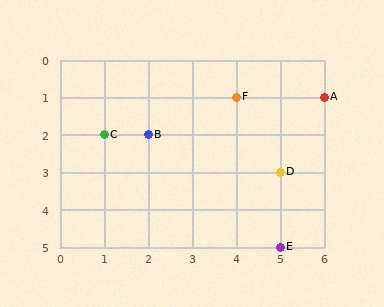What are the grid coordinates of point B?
Point B is at grid coordinates (2, 2).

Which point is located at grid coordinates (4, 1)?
Point F is at (4, 1).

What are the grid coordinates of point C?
Point C is at grid coordinates (1, 2).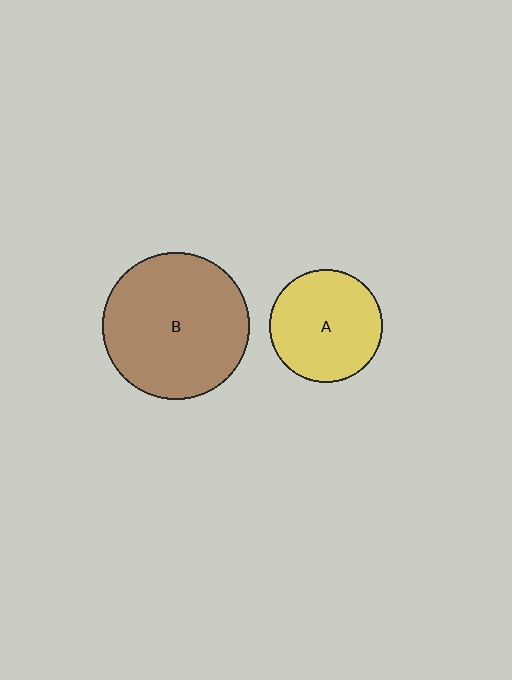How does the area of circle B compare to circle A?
Approximately 1.7 times.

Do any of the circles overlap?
No, none of the circles overlap.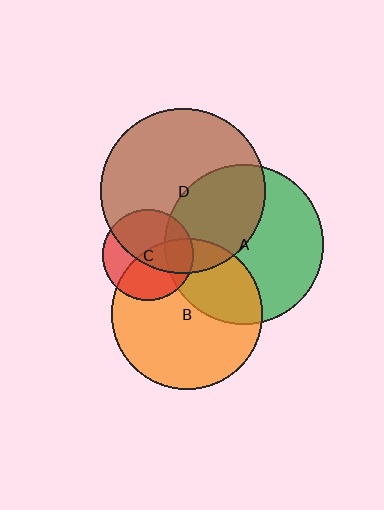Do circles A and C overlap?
Yes.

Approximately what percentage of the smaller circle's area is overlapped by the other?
Approximately 20%.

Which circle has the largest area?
Circle D (brown).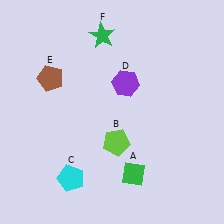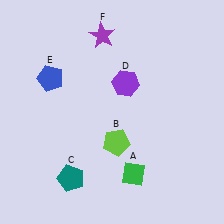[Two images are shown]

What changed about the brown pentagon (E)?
In Image 1, E is brown. In Image 2, it changed to blue.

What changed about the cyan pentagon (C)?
In Image 1, C is cyan. In Image 2, it changed to teal.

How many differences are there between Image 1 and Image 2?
There are 3 differences between the two images.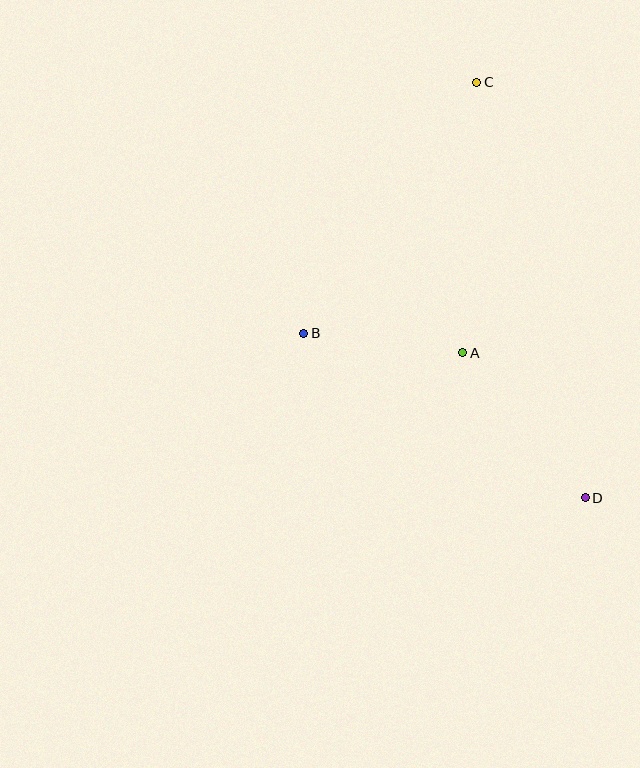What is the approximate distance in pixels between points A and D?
The distance between A and D is approximately 189 pixels.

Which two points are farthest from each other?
Points C and D are farthest from each other.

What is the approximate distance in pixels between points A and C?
The distance between A and C is approximately 271 pixels.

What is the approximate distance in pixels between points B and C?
The distance between B and C is approximately 305 pixels.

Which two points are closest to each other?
Points A and B are closest to each other.